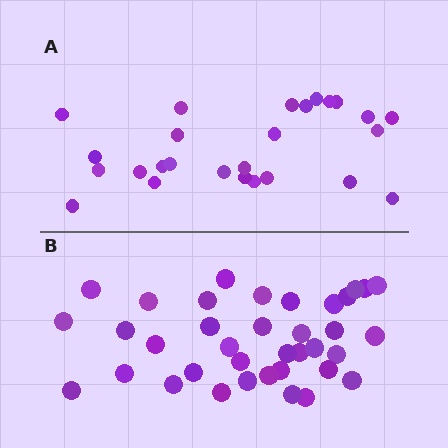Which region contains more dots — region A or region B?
Region B (the bottom region) has more dots.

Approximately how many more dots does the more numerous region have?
Region B has roughly 12 or so more dots than region A.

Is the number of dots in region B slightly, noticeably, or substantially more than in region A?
Region B has noticeably more, but not dramatically so. The ratio is roughly 1.4 to 1.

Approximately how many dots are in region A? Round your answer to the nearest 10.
About 30 dots. (The exact count is 26, which rounds to 30.)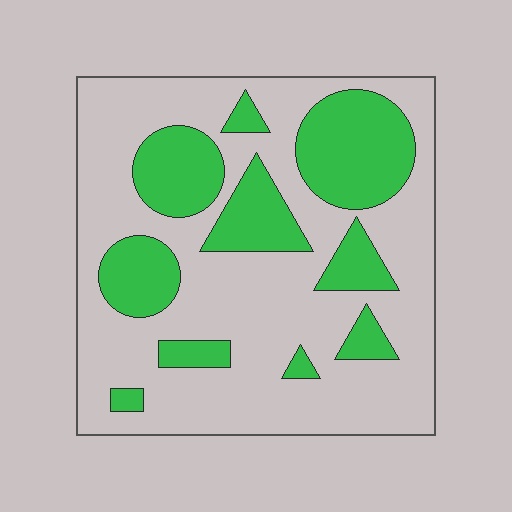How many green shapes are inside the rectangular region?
10.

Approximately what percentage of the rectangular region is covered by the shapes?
Approximately 30%.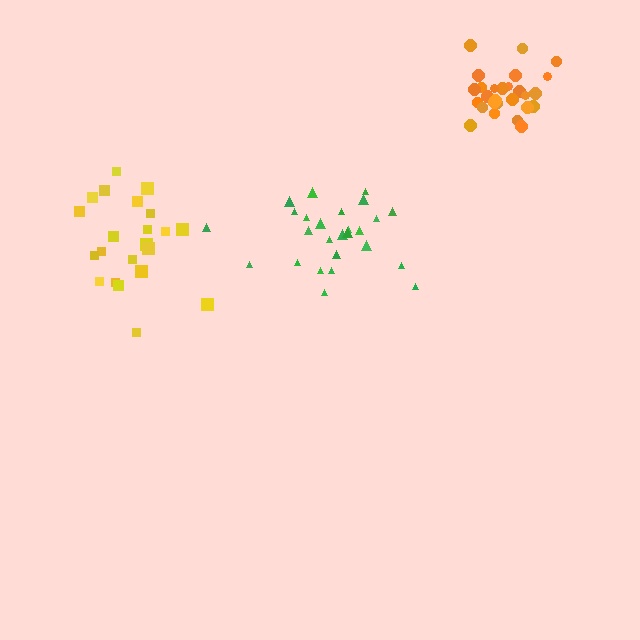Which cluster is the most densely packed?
Orange.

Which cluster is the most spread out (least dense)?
Yellow.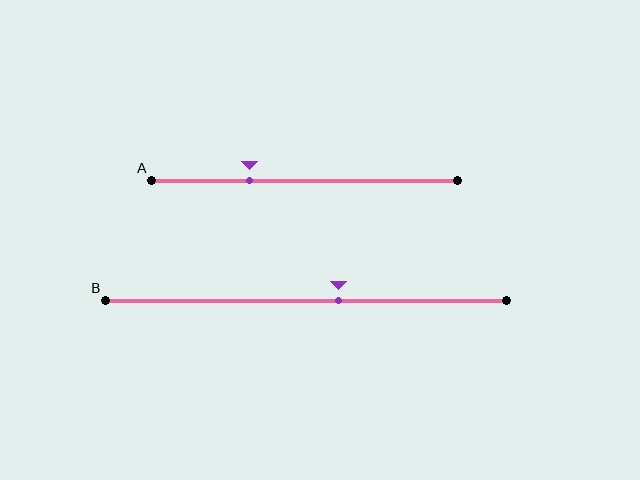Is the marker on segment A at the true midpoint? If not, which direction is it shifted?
No, the marker on segment A is shifted to the left by about 18% of the segment length.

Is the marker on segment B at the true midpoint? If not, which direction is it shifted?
No, the marker on segment B is shifted to the right by about 8% of the segment length.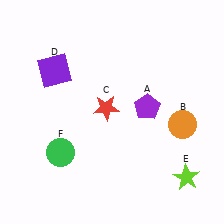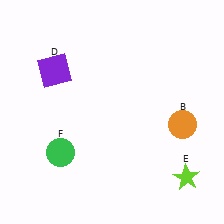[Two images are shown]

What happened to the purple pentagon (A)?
The purple pentagon (A) was removed in Image 2. It was in the top-right area of Image 1.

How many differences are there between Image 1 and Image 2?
There are 2 differences between the two images.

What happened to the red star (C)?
The red star (C) was removed in Image 2. It was in the top-left area of Image 1.